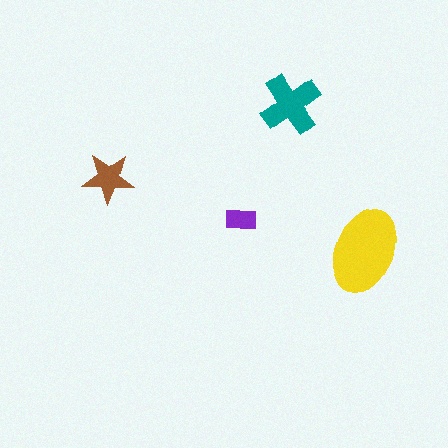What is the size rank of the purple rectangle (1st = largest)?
4th.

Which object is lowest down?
The yellow ellipse is bottommost.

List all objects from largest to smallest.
The yellow ellipse, the teal cross, the brown star, the purple rectangle.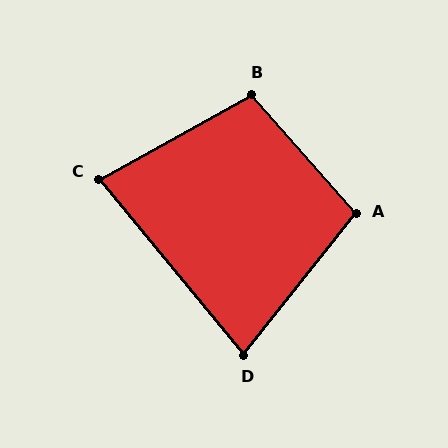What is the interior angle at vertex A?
Approximately 100 degrees (obtuse).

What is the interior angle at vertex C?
Approximately 80 degrees (acute).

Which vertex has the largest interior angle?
B, at approximately 102 degrees.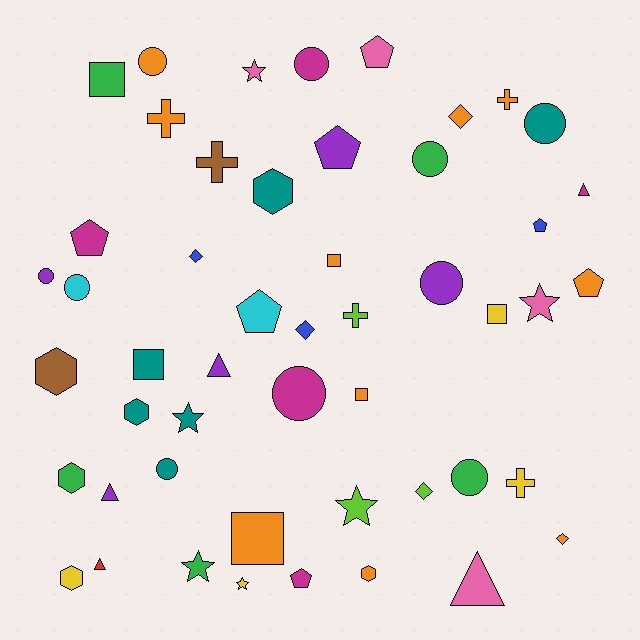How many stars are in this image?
There are 6 stars.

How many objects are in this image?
There are 50 objects.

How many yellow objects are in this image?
There are 4 yellow objects.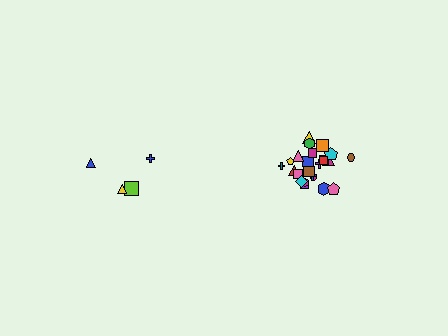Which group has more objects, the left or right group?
The right group.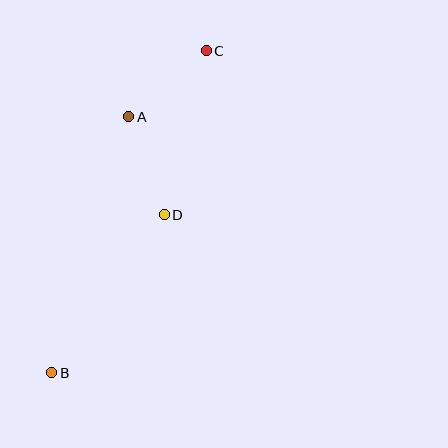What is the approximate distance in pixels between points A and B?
The distance between A and B is approximately 267 pixels.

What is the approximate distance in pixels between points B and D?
The distance between B and D is approximately 194 pixels.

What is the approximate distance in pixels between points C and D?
The distance between C and D is approximately 169 pixels.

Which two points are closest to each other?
Points A and C are closest to each other.